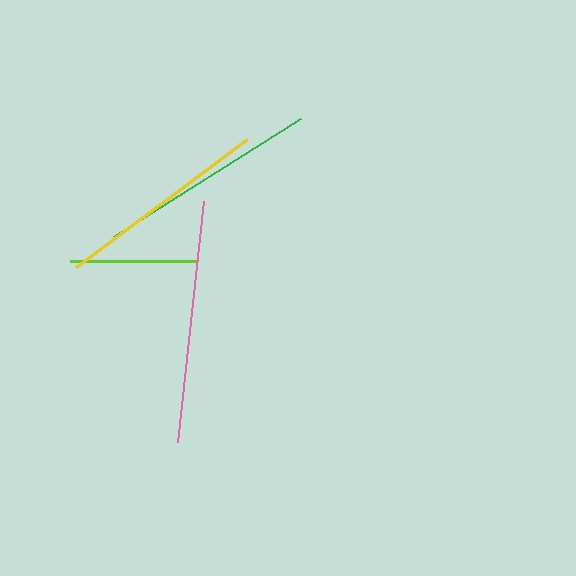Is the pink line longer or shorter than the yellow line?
The pink line is longer than the yellow line.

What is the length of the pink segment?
The pink segment is approximately 242 pixels long.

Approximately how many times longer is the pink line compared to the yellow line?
The pink line is approximately 1.1 times the length of the yellow line.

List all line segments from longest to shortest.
From longest to shortest: pink, green, yellow, lime.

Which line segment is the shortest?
The lime line is the shortest at approximately 127 pixels.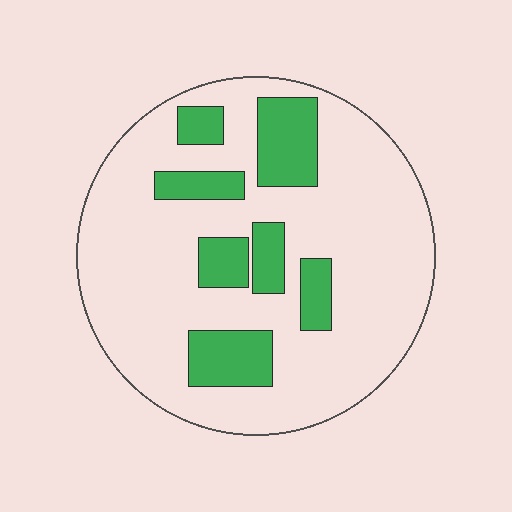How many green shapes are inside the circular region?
7.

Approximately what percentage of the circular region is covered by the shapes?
Approximately 20%.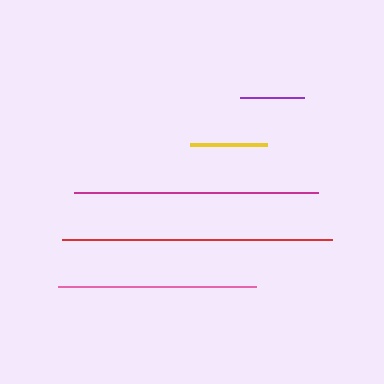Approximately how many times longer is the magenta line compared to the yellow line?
The magenta line is approximately 3.2 times the length of the yellow line.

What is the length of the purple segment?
The purple segment is approximately 64 pixels long.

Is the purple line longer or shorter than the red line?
The red line is longer than the purple line.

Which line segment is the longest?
The red line is the longest at approximately 271 pixels.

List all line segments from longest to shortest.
From longest to shortest: red, magenta, pink, yellow, purple.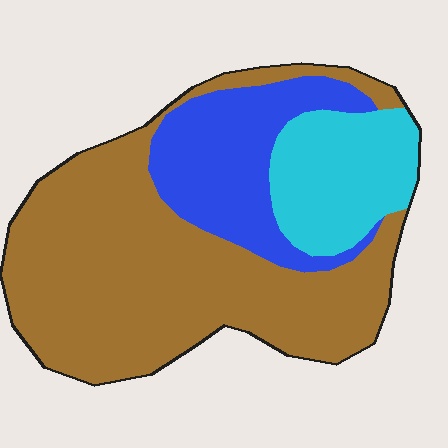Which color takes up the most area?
Brown, at roughly 60%.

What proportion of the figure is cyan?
Cyan covers about 20% of the figure.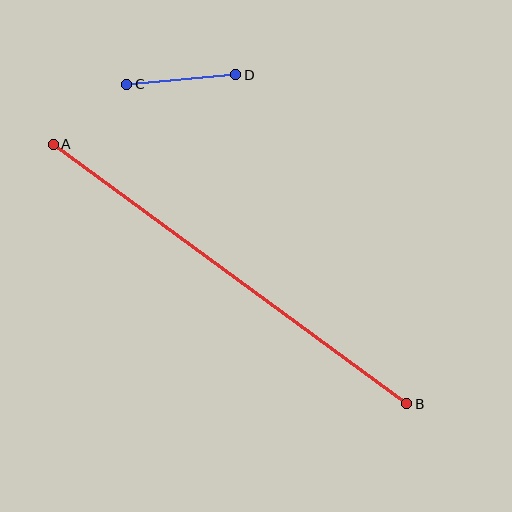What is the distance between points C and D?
The distance is approximately 109 pixels.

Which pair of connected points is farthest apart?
Points A and B are farthest apart.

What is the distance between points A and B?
The distance is approximately 438 pixels.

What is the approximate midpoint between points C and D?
The midpoint is at approximately (181, 80) pixels.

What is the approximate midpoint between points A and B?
The midpoint is at approximately (230, 274) pixels.